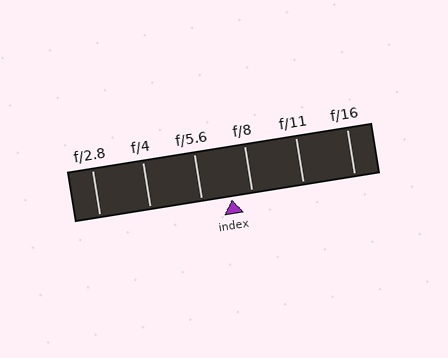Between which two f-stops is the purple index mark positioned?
The index mark is between f/5.6 and f/8.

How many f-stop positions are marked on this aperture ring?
There are 6 f-stop positions marked.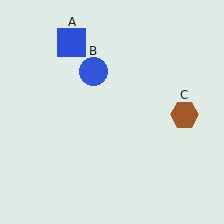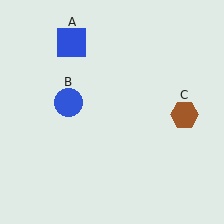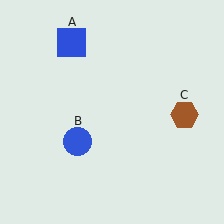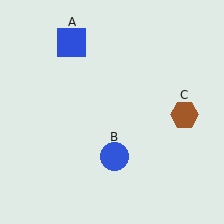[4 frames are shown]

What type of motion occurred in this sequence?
The blue circle (object B) rotated counterclockwise around the center of the scene.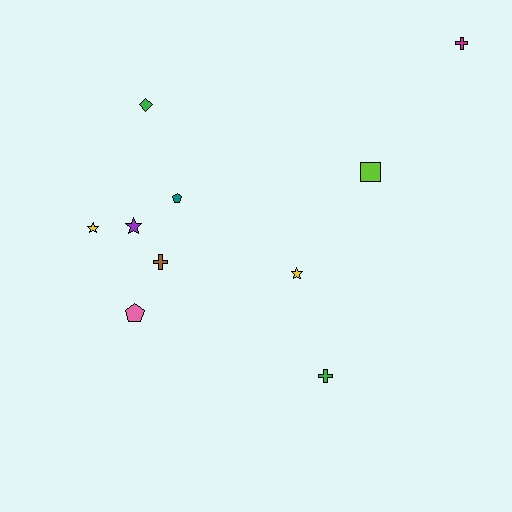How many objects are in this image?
There are 10 objects.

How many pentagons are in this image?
There are 2 pentagons.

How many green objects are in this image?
There are 2 green objects.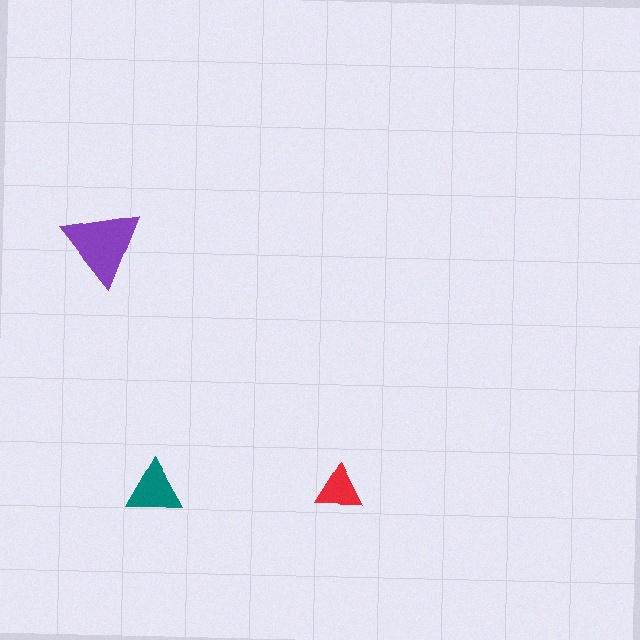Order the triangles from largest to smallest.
the purple one, the teal one, the red one.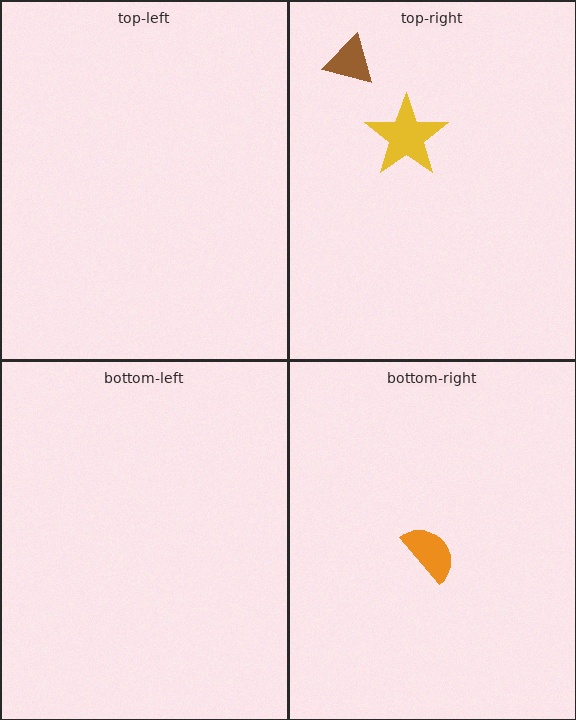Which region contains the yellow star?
The top-right region.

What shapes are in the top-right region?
The brown triangle, the yellow star.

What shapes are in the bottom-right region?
The orange semicircle.